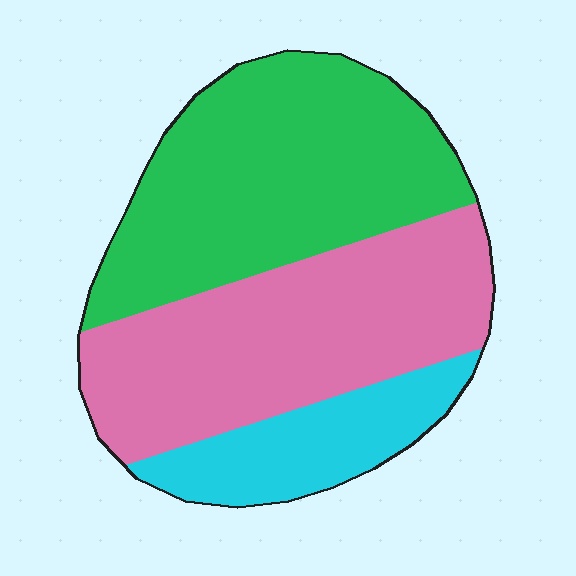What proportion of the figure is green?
Green takes up between a third and a half of the figure.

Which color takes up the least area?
Cyan, at roughly 15%.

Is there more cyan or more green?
Green.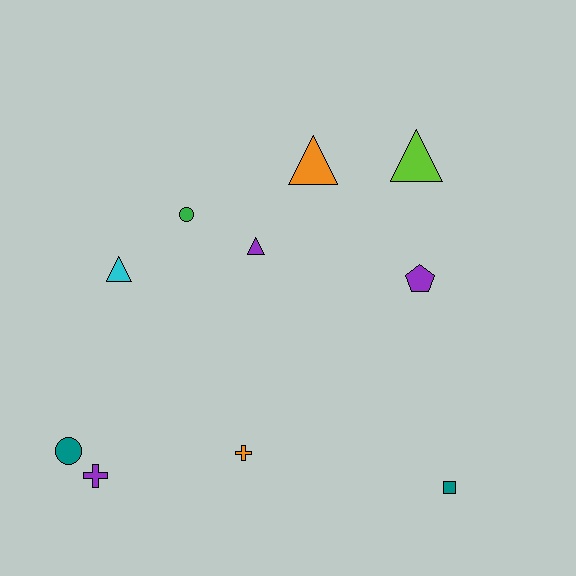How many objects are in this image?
There are 10 objects.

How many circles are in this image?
There are 2 circles.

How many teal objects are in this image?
There are 2 teal objects.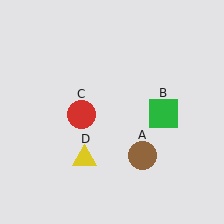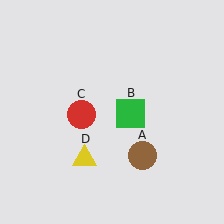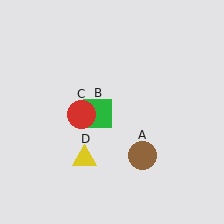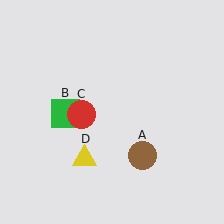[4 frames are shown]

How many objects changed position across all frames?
1 object changed position: green square (object B).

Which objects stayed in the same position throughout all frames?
Brown circle (object A) and red circle (object C) and yellow triangle (object D) remained stationary.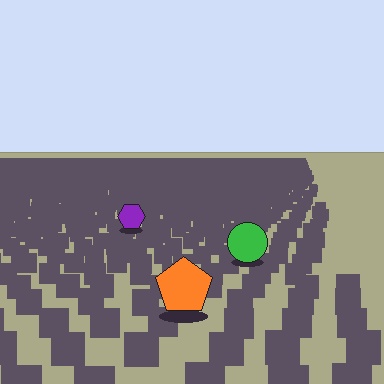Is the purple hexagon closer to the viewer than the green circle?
No. The green circle is closer — you can tell from the texture gradient: the ground texture is coarser near it.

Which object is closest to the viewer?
The orange pentagon is closest. The texture marks near it are larger and more spread out.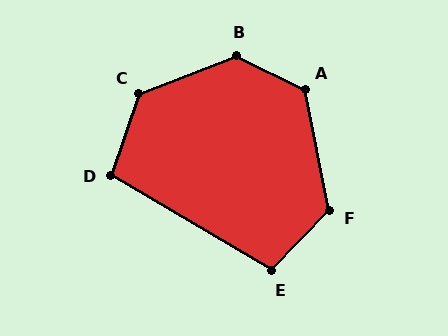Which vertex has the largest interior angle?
B, at approximately 133 degrees.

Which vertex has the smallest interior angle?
D, at approximately 102 degrees.